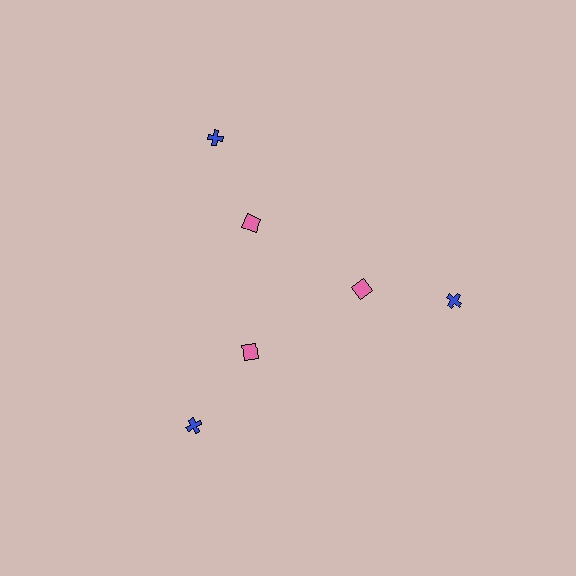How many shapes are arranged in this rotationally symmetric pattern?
There are 6 shapes, arranged in 3 groups of 2.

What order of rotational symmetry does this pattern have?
This pattern has 3-fold rotational symmetry.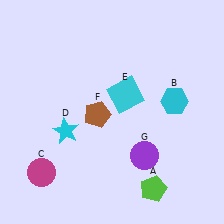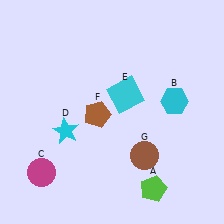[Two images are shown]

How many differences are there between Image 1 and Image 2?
There is 1 difference between the two images.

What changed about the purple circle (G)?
In Image 1, G is purple. In Image 2, it changed to brown.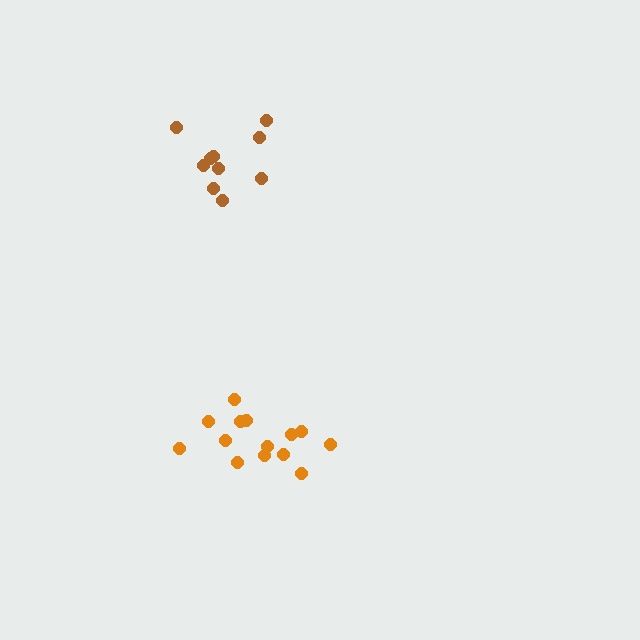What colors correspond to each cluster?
The clusters are colored: orange, brown.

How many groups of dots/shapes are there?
There are 2 groups.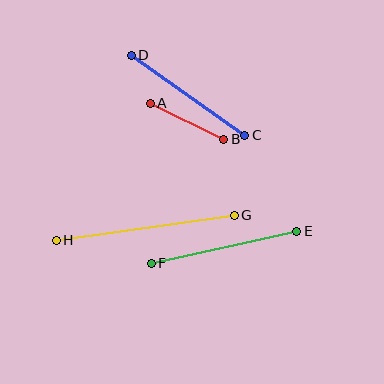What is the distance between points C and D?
The distance is approximately 139 pixels.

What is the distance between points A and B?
The distance is approximately 82 pixels.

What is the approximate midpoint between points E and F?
The midpoint is at approximately (224, 247) pixels.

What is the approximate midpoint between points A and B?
The midpoint is at approximately (187, 121) pixels.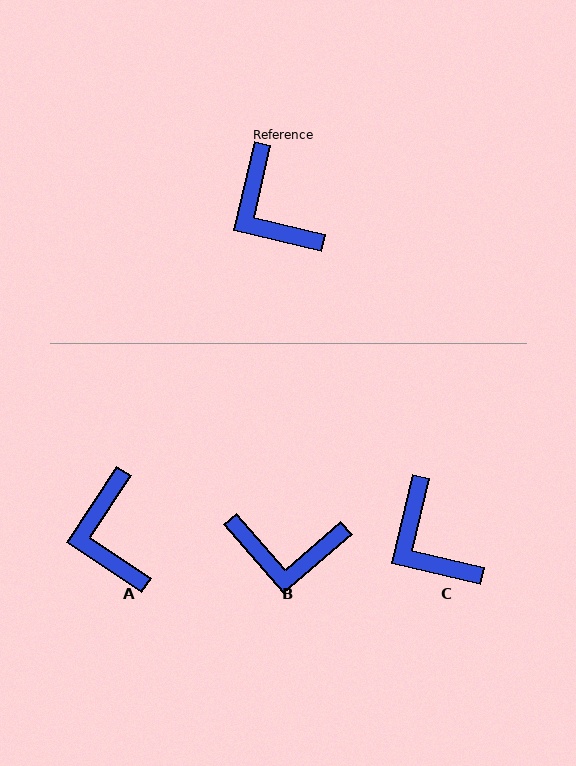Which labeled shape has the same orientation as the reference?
C.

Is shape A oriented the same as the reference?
No, it is off by about 20 degrees.